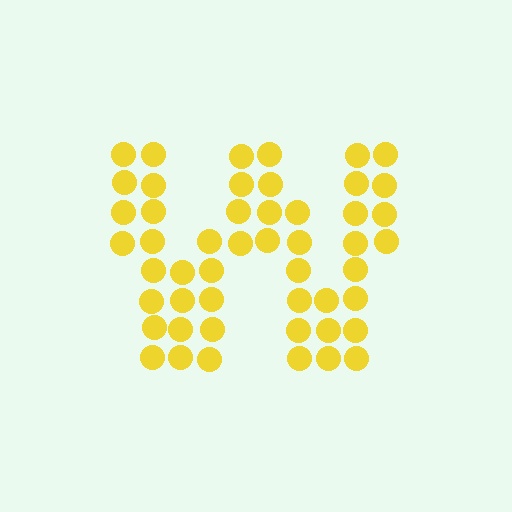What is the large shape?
The large shape is the letter W.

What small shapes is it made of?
It is made of small circles.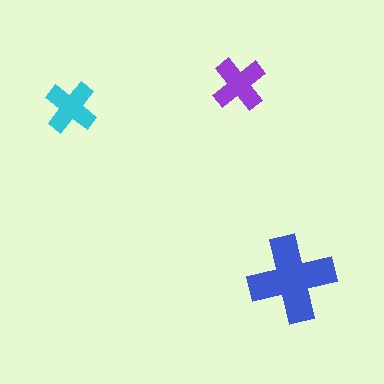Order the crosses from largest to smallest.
the blue one, the purple one, the cyan one.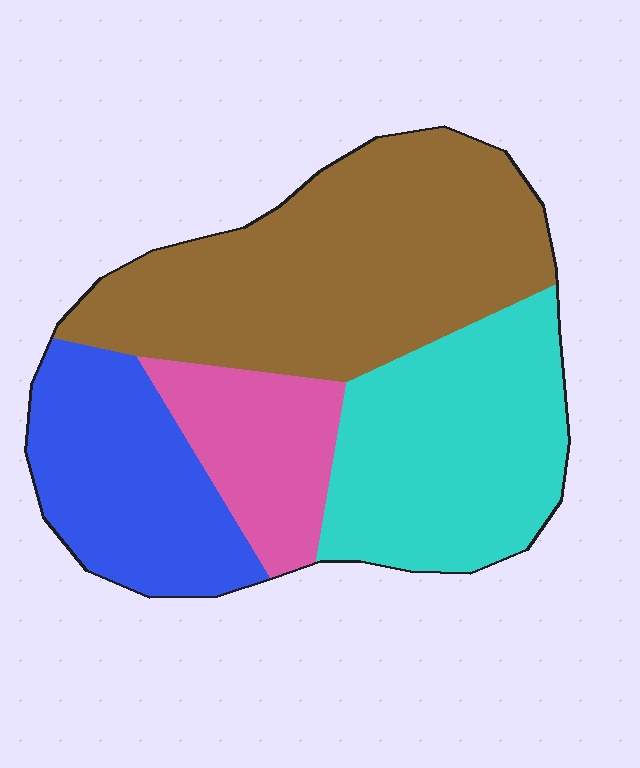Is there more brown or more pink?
Brown.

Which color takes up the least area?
Pink, at roughly 15%.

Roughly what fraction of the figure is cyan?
Cyan takes up about one quarter (1/4) of the figure.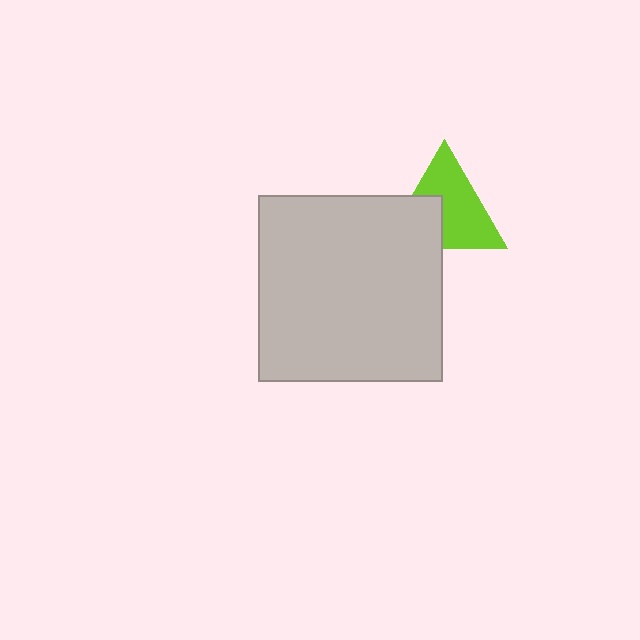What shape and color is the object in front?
The object in front is a light gray rectangle.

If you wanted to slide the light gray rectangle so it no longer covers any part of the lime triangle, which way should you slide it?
Slide it toward the lower-left — that is the most direct way to separate the two shapes.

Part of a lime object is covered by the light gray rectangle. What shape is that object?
It is a triangle.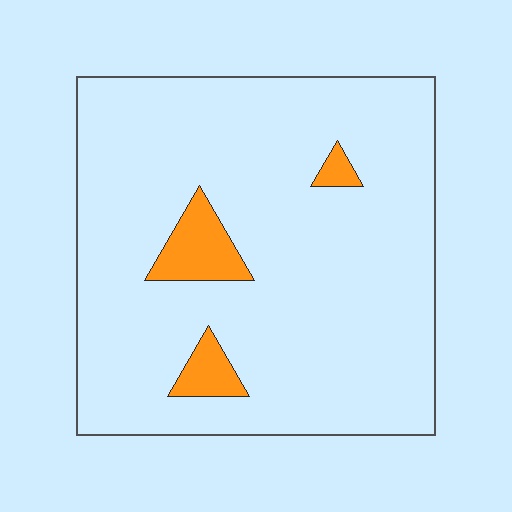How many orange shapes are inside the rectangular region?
3.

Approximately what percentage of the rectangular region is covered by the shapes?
Approximately 5%.